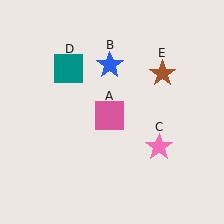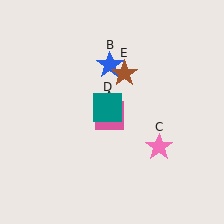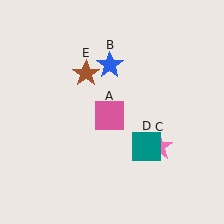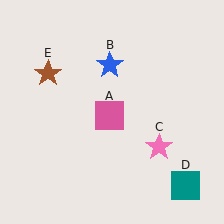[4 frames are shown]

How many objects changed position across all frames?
2 objects changed position: teal square (object D), brown star (object E).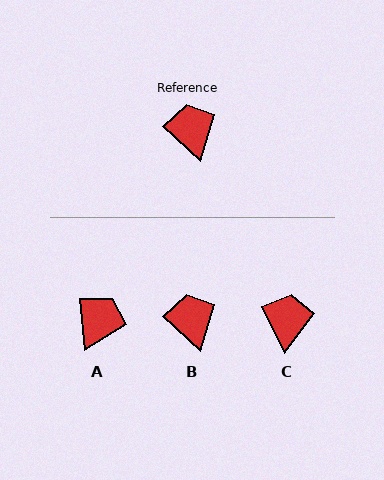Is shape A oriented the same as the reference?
No, it is off by about 42 degrees.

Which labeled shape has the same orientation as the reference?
B.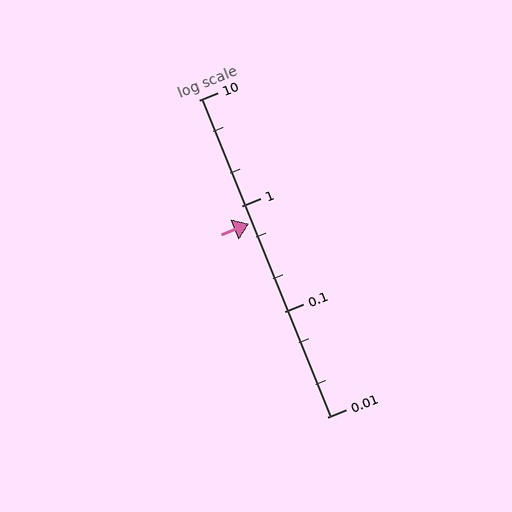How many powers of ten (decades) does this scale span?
The scale spans 3 decades, from 0.01 to 10.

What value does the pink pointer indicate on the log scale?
The pointer indicates approximately 0.68.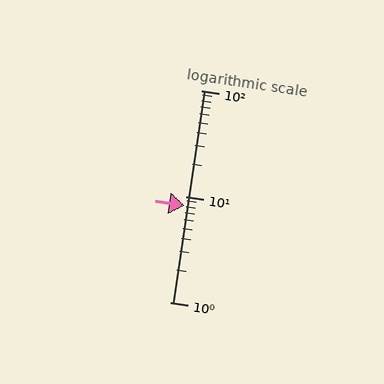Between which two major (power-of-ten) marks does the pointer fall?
The pointer is between 1 and 10.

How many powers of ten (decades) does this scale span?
The scale spans 2 decades, from 1 to 100.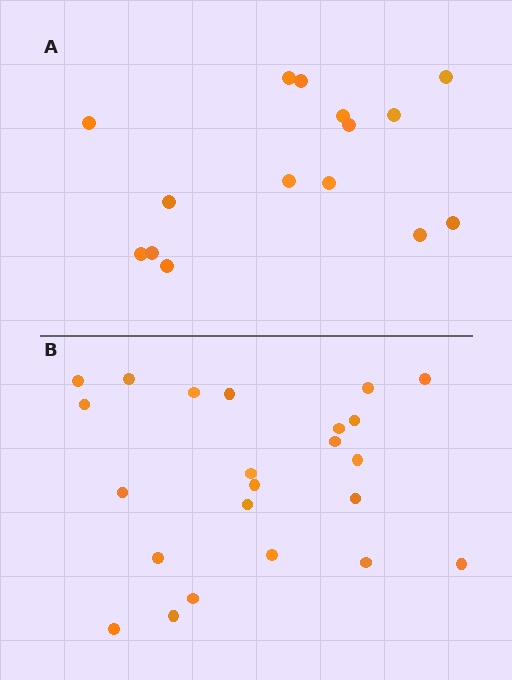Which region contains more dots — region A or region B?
Region B (the bottom region) has more dots.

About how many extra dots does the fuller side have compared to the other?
Region B has roughly 8 or so more dots than region A.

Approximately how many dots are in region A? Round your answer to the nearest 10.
About 20 dots. (The exact count is 15, which rounds to 20.)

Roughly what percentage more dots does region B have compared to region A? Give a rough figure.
About 55% more.